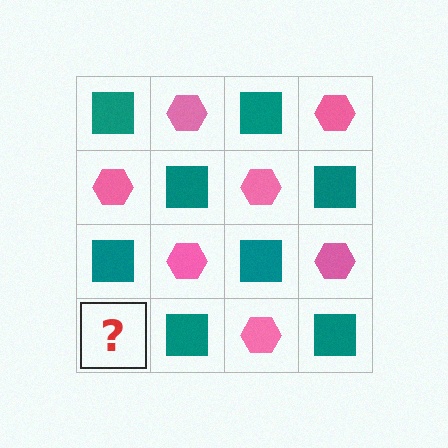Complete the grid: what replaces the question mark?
The question mark should be replaced with a pink hexagon.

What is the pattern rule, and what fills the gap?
The rule is that it alternates teal square and pink hexagon in a checkerboard pattern. The gap should be filled with a pink hexagon.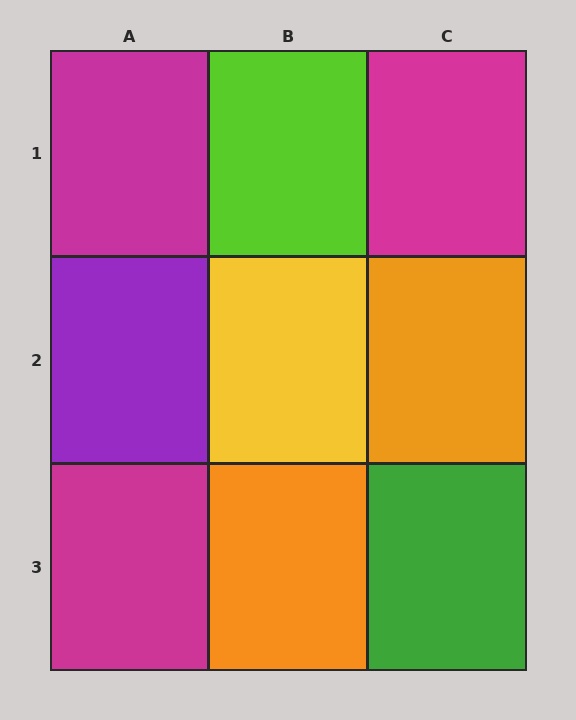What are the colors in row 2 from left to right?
Purple, yellow, orange.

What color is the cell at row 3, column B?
Orange.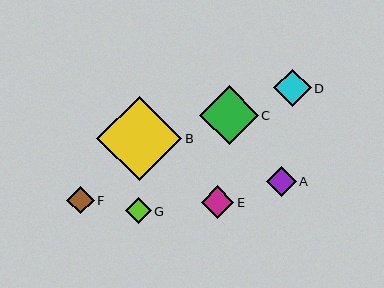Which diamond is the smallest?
Diamond G is the smallest with a size of approximately 26 pixels.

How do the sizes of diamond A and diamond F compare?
Diamond A and diamond F are approximately the same size.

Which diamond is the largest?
Diamond B is the largest with a size of approximately 85 pixels.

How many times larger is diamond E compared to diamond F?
Diamond E is approximately 1.2 times the size of diamond F.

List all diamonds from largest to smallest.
From largest to smallest: B, C, D, E, A, F, G.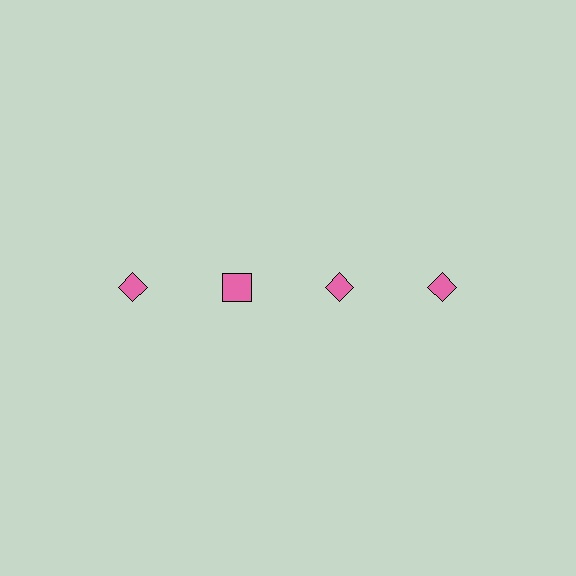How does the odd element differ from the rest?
It has a different shape: square instead of diamond.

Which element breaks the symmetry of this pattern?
The pink square in the top row, second from left column breaks the symmetry. All other shapes are pink diamonds.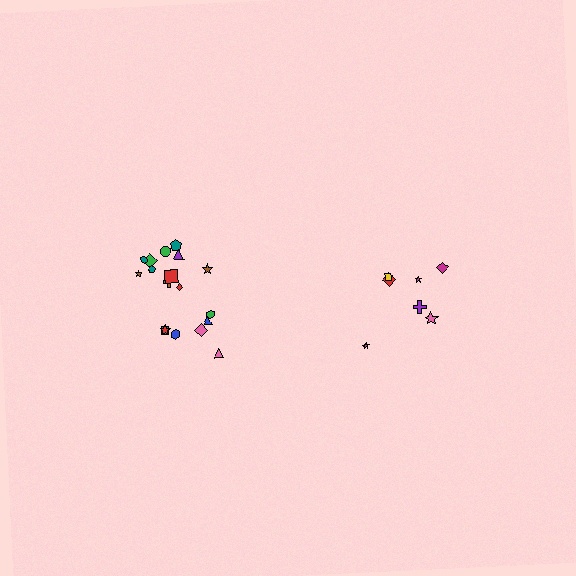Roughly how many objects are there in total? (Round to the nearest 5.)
Roughly 25 objects in total.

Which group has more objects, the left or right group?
The left group.